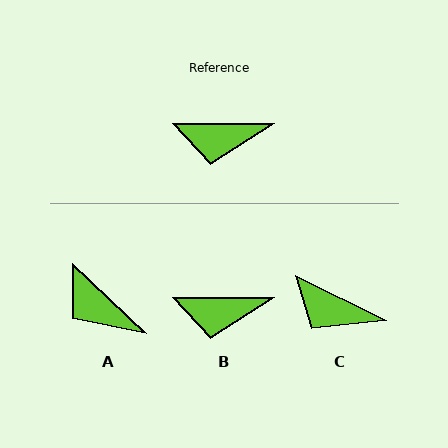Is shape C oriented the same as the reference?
No, it is off by about 26 degrees.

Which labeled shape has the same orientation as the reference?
B.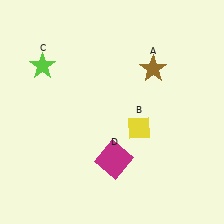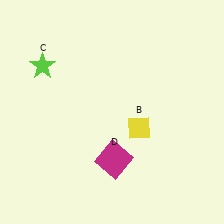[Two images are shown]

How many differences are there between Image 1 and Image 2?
There is 1 difference between the two images.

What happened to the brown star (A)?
The brown star (A) was removed in Image 2. It was in the top-right area of Image 1.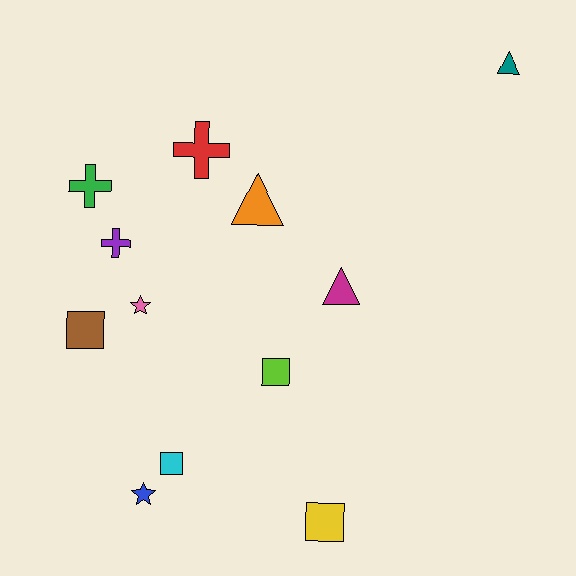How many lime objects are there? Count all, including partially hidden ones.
There is 1 lime object.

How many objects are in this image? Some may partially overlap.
There are 12 objects.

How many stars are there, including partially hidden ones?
There are 2 stars.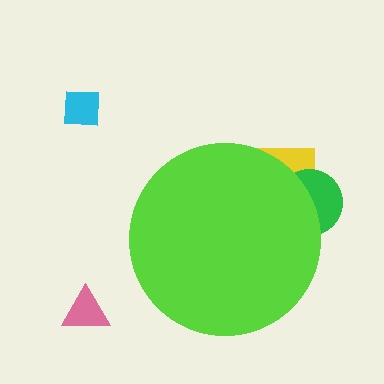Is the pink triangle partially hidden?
No, the pink triangle is fully visible.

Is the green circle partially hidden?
Yes, the green circle is partially hidden behind the lime circle.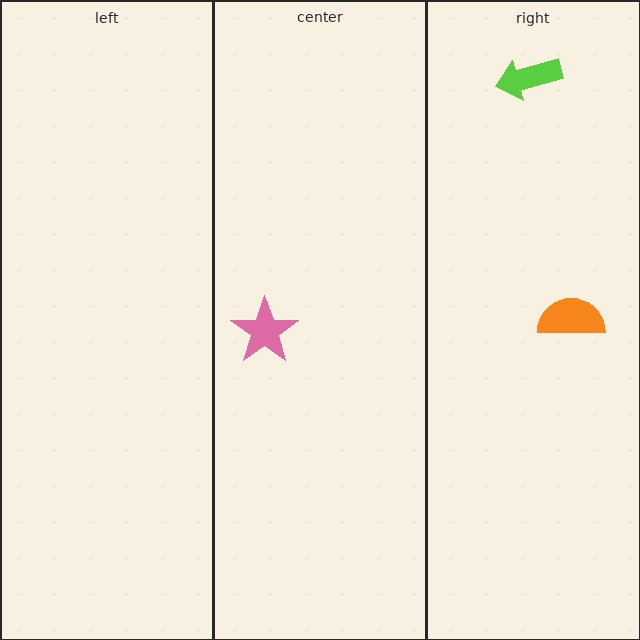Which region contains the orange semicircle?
The right region.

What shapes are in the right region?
The orange semicircle, the lime arrow.